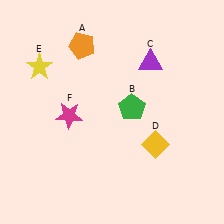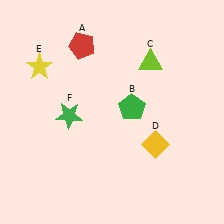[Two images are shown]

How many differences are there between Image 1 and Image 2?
There are 3 differences between the two images.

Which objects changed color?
A changed from orange to red. C changed from purple to lime. F changed from magenta to green.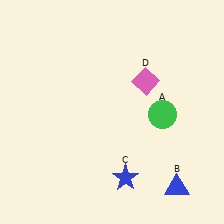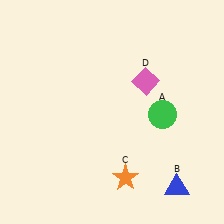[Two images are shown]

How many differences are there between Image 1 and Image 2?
There is 1 difference between the two images.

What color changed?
The star (C) changed from blue in Image 1 to orange in Image 2.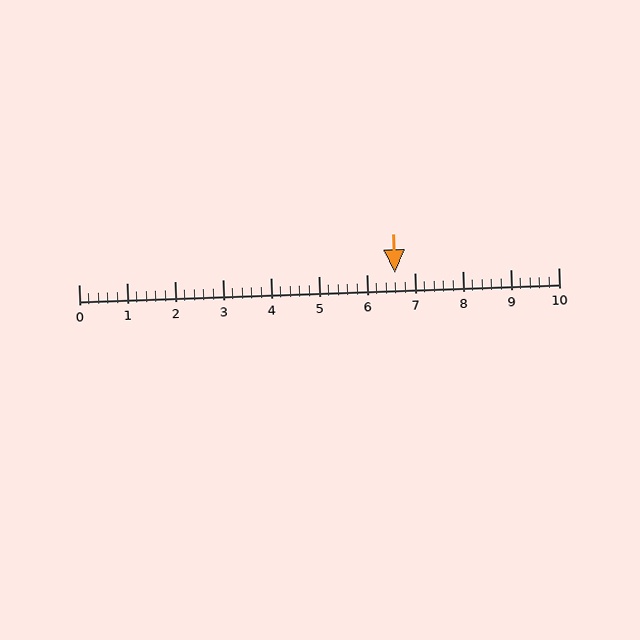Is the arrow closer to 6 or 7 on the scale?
The arrow is closer to 7.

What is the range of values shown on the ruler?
The ruler shows values from 0 to 10.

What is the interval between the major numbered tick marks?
The major tick marks are spaced 1 units apart.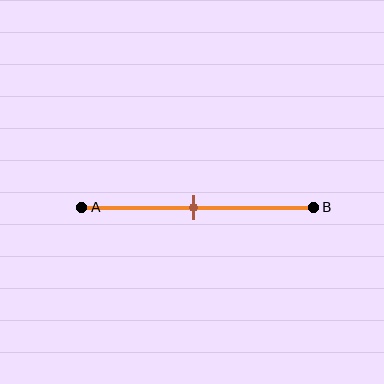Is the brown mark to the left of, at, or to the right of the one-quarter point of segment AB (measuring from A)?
The brown mark is to the right of the one-quarter point of segment AB.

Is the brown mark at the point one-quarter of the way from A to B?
No, the mark is at about 50% from A, not at the 25% one-quarter point.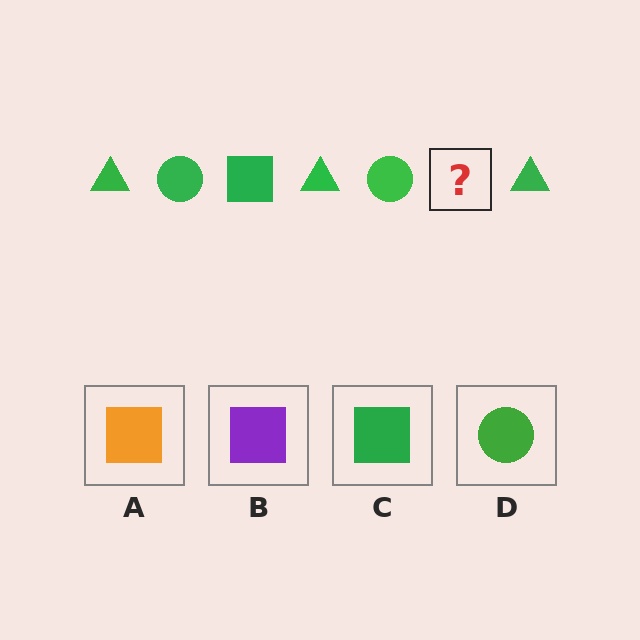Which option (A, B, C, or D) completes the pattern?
C.